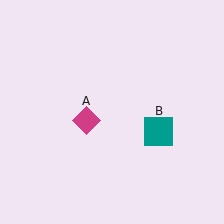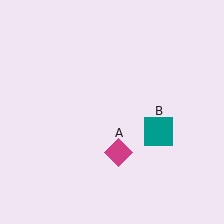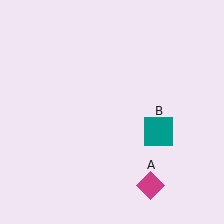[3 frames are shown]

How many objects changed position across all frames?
1 object changed position: magenta diamond (object A).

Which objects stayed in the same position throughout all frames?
Teal square (object B) remained stationary.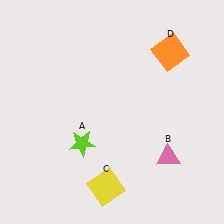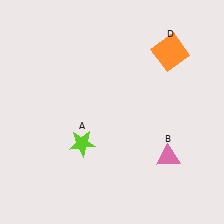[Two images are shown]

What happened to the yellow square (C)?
The yellow square (C) was removed in Image 2. It was in the bottom-left area of Image 1.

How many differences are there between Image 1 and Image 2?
There is 1 difference between the two images.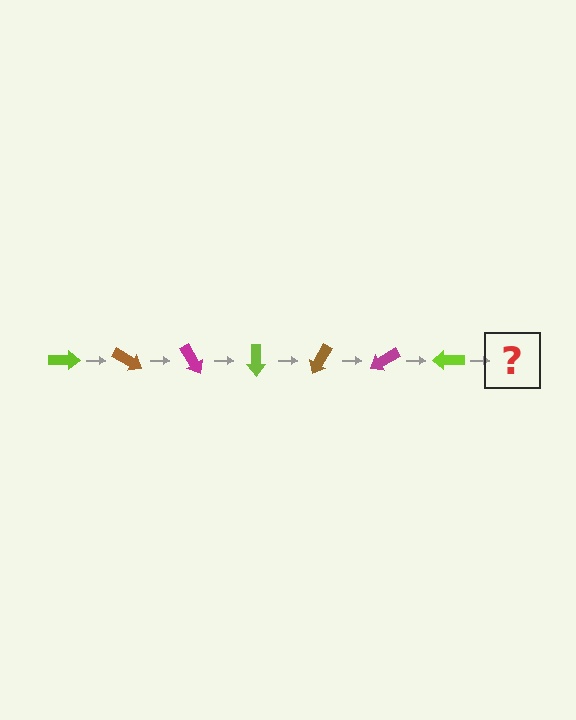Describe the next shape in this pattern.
It should be a brown arrow, rotated 210 degrees from the start.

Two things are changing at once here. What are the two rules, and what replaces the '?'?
The two rules are that it rotates 30 degrees each step and the color cycles through lime, brown, and magenta. The '?' should be a brown arrow, rotated 210 degrees from the start.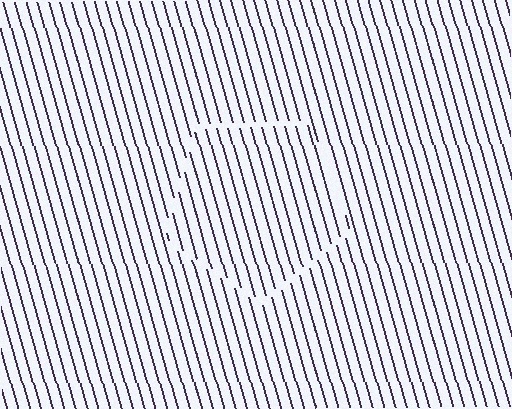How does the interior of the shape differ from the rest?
The interior of the shape contains the same grating, shifted by half a period — the contour is defined by the phase discontinuity where line-ends from the inner and outer gratings abut.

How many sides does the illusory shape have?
5 sides — the line-ends trace a pentagon.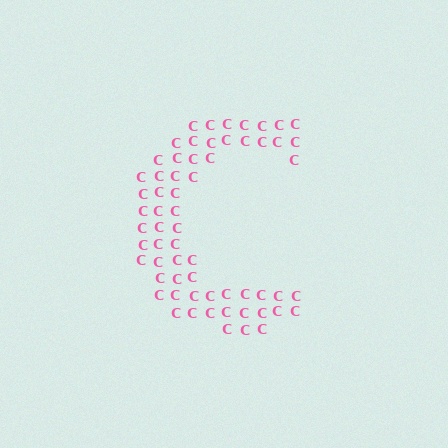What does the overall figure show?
The overall figure shows the letter C.